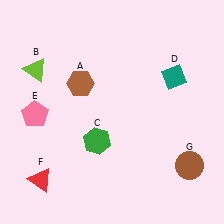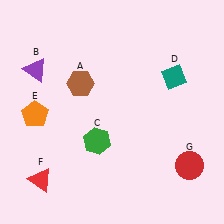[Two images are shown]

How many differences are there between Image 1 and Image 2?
There are 3 differences between the two images.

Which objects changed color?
B changed from lime to purple. E changed from pink to orange. G changed from brown to red.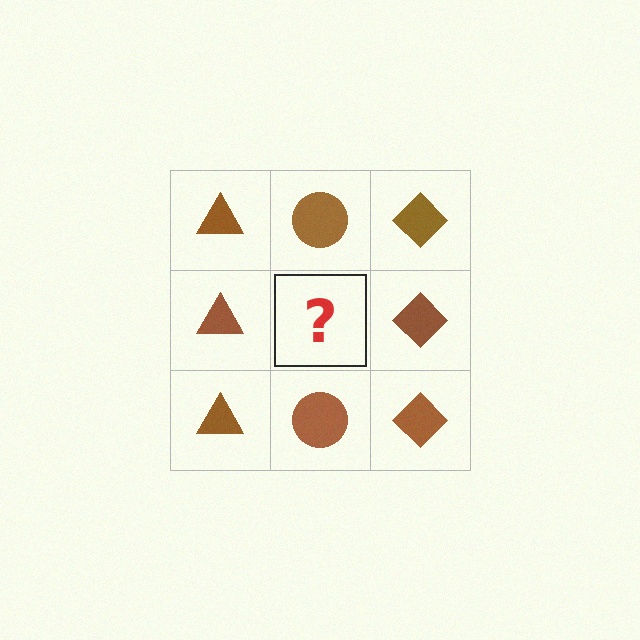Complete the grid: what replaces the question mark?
The question mark should be replaced with a brown circle.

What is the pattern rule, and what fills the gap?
The rule is that each column has a consistent shape. The gap should be filled with a brown circle.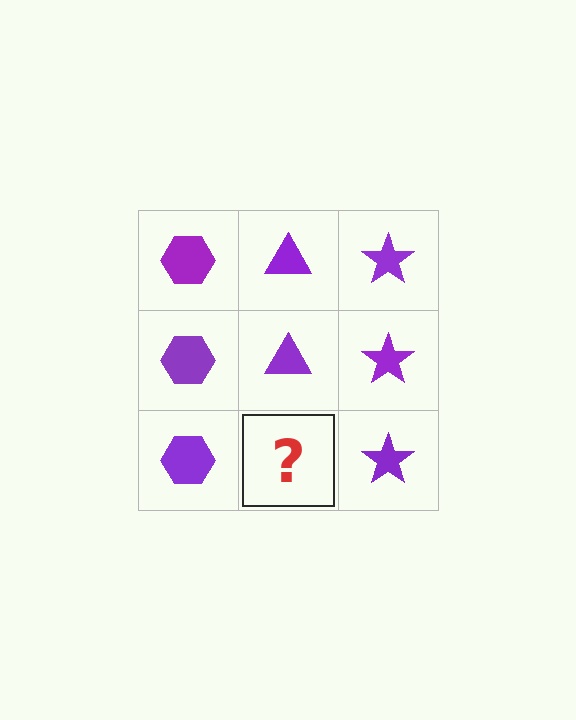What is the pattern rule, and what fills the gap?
The rule is that each column has a consistent shape. The gap should be filled with a purple triangle.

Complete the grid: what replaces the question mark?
The question mark should be replaced with a purple triangle.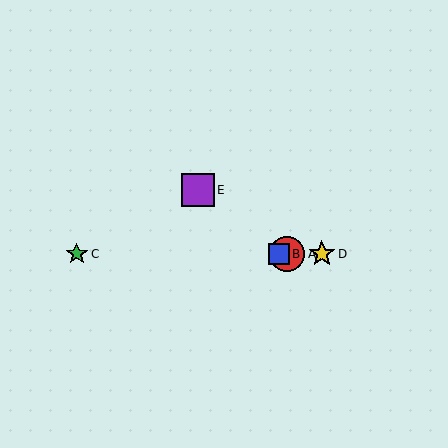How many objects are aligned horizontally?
4 objects (A, B, C, D) are aligned horizontally.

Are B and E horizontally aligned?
No, B is at y≈254 and E is at y≈190.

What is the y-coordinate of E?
Object E is at y≈190.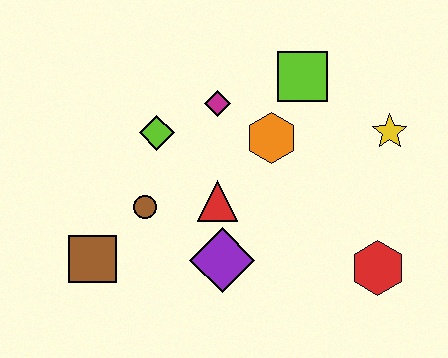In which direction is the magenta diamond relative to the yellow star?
The magenta diamond is to the left of the yellow star.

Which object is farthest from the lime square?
The brown square is farthest from the lime square.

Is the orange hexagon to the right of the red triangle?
Yes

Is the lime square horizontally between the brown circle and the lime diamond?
No